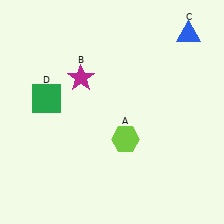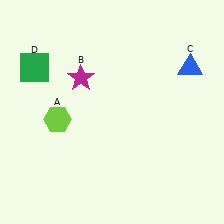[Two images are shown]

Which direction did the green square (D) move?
The green square (D) moved up.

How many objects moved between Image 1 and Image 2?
3 objects moved between the two images.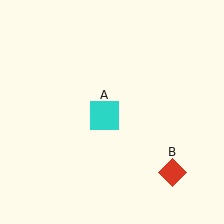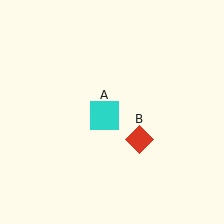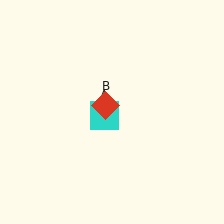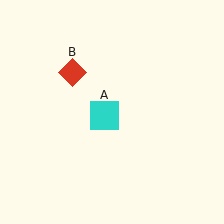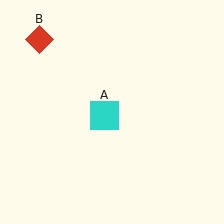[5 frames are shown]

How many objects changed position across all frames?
1 object changed position: red diamond (object B).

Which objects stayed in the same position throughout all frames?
Cyan square (object A) remained stationary.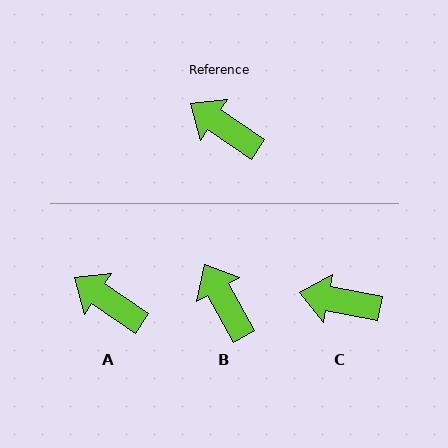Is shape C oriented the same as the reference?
No, it is off by about 23 degrees.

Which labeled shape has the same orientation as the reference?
A.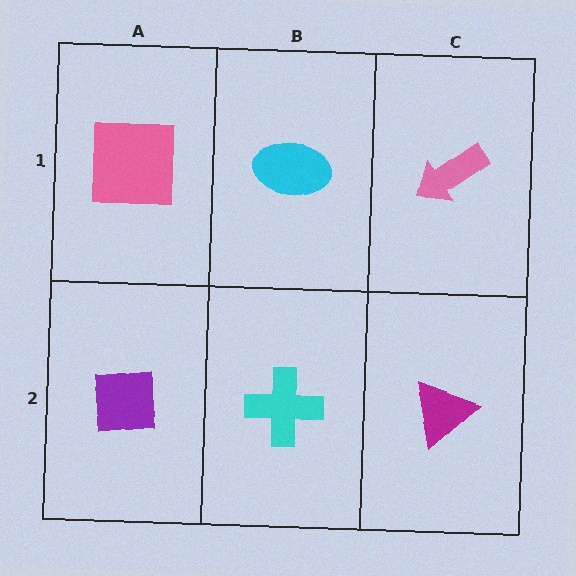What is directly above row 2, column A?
A pink square.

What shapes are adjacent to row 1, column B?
A cyan cross (row 2, column B), a pink square (row 1, column A), a pink arrow (row 1, column C).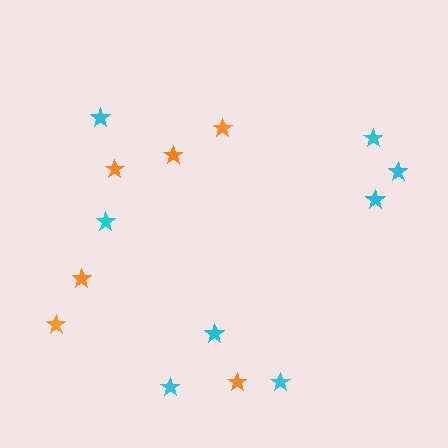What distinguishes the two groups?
There are 2 groups: one group of cyan stars (8) and one group of orange stars (6).